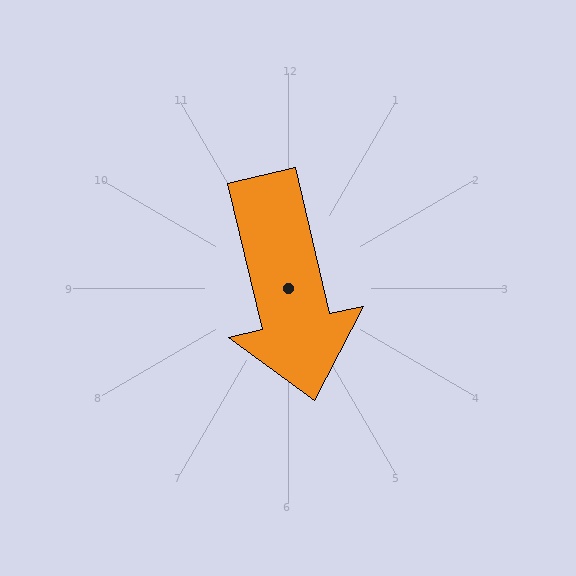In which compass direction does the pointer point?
South.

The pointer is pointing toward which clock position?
Roughly 6 o'clock.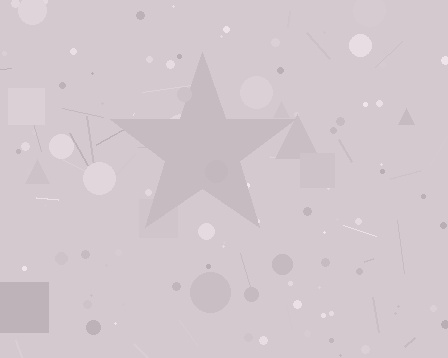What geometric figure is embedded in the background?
A star is embedded in the background.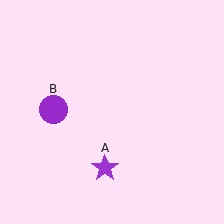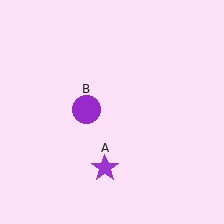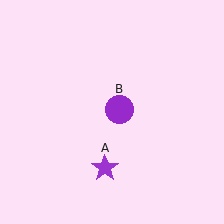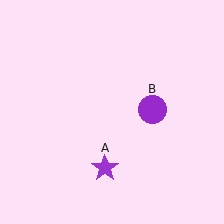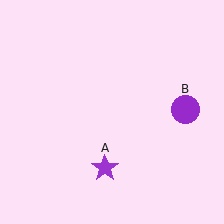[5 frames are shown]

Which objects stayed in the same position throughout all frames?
Purple star (object A) remained stationary.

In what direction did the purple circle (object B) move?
The purple circle (object B) moved right.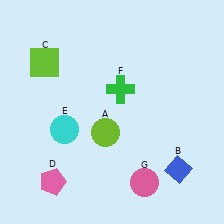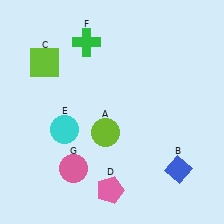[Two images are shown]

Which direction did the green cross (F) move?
The green cross (F) moved up.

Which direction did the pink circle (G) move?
The pink circle (G) moved left.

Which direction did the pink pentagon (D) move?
The pink pentagon (D) moved right.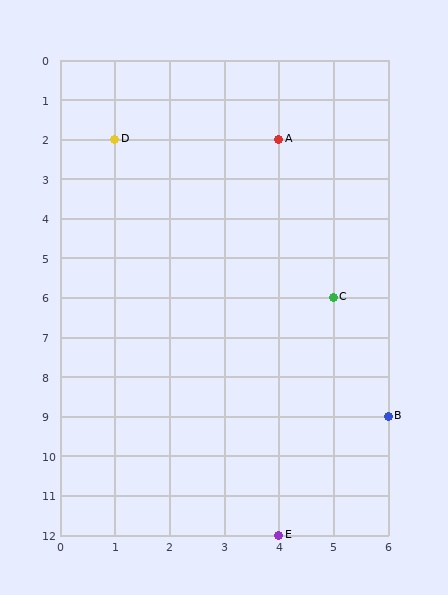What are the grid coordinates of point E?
Point E is at grid coordinates (4, 12).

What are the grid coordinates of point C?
Point C is at grid coordinates (5, 6).